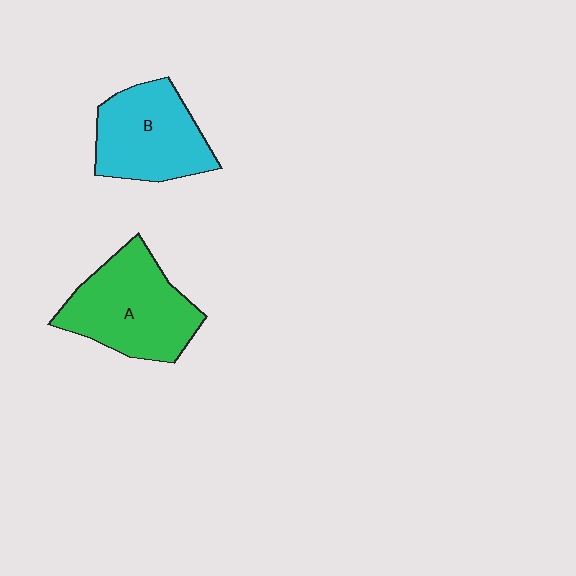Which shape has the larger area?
Shape A (green).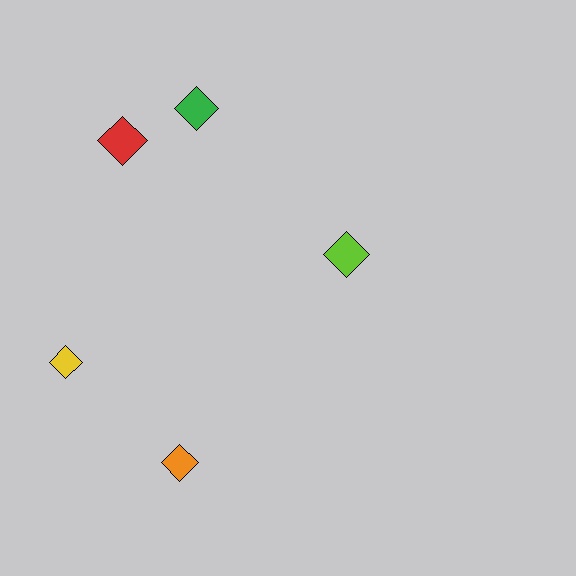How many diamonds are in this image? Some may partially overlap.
There are 5 diamonds.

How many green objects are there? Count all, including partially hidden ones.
There is 1 green object.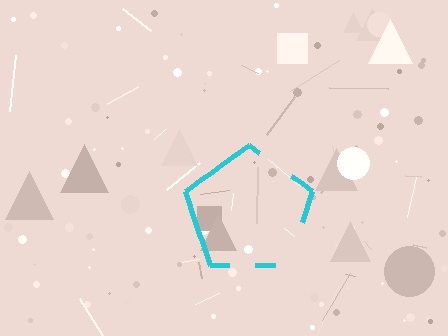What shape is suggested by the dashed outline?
The dashed outline suggests a pentagon.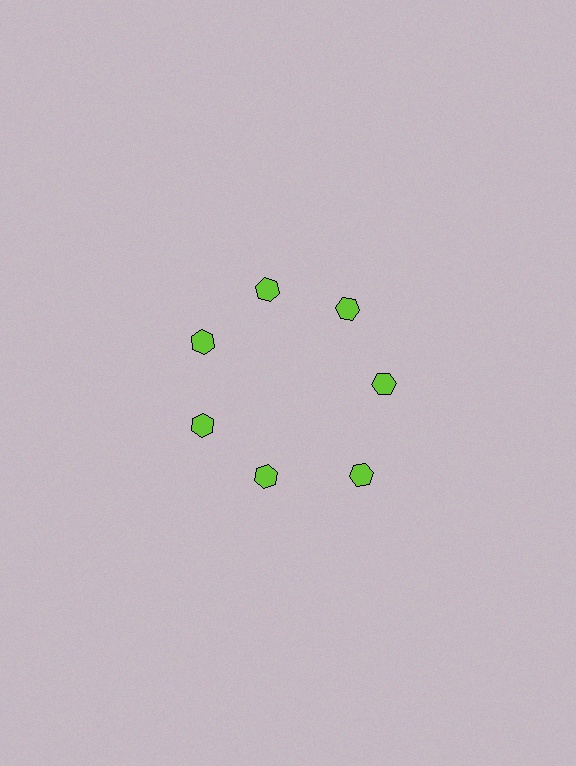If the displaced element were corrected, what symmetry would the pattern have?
It would have 7-fold rotational symmetry — the pattern would map onto itself every 51 degrees.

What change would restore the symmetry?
The symmetry would be restored by moving it inward, back onto the ring so that all 7 hexagons sit at equal angles and equal distance from the center.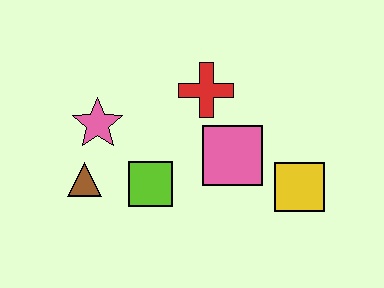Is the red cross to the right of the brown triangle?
Yes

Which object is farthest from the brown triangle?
The yellow square is farthest from the brown triangle.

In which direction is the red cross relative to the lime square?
The red cross is above the lime square.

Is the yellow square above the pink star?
No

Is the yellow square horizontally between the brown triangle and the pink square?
No